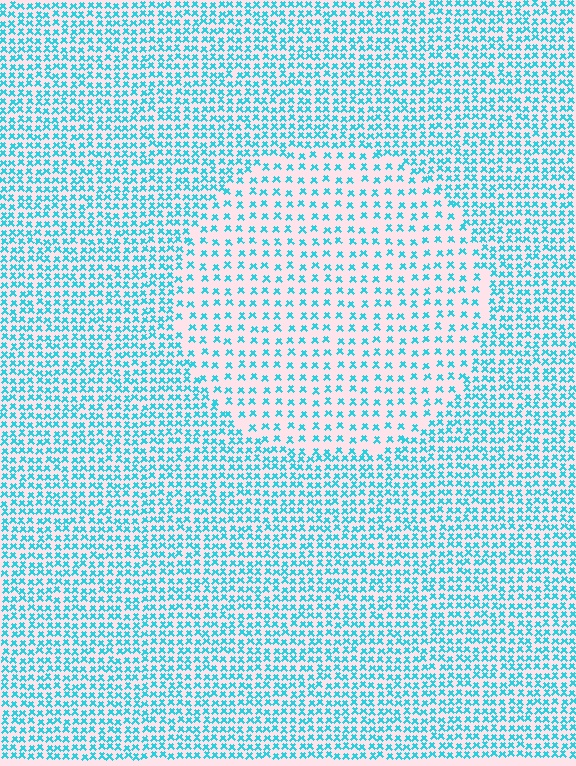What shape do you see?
I see a circle.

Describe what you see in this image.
The image contains small cyan elements arranged at two different densities. A circle-shaped region is visible where the elements are less densely packed than the surrounding area.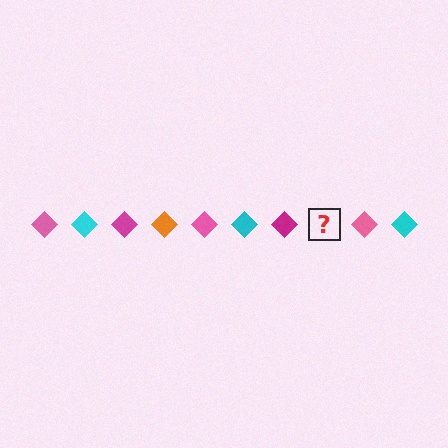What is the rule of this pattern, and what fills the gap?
The rule is that the pattern cycles through pink, cyan, magenta, orange diamonds. The gap should be filled with an orange diamond.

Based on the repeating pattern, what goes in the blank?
The blank should be an orange diamond.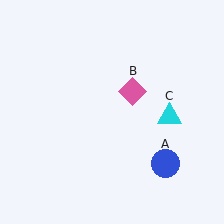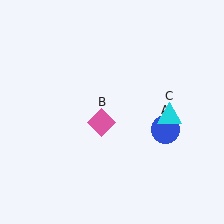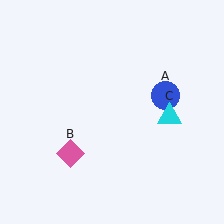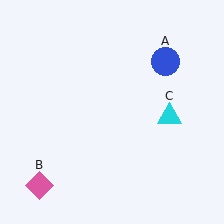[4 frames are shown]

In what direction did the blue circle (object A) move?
The blue circle (object A) moved up.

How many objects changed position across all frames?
2 objects changed position: blue circle (object A), pink diamond (object B).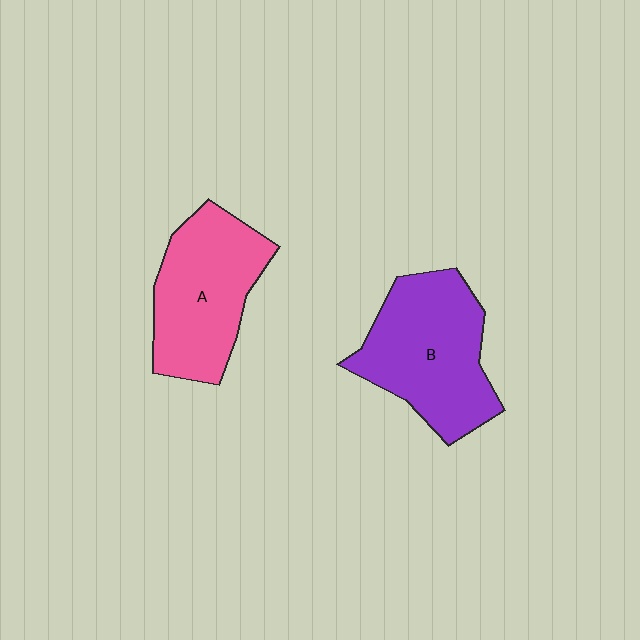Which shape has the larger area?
Shape B (purple).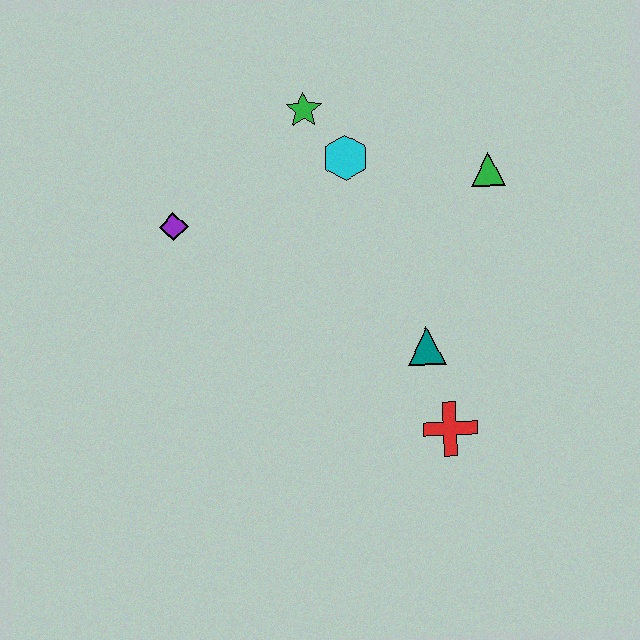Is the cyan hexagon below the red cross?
No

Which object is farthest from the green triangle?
The purple diamond is farthest from the green triangle.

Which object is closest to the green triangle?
The cyan hexagon is closest to the green triangle.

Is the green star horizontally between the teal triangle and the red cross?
No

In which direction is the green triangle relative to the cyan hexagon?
The green triangle is to the right of the cyan hexagon.